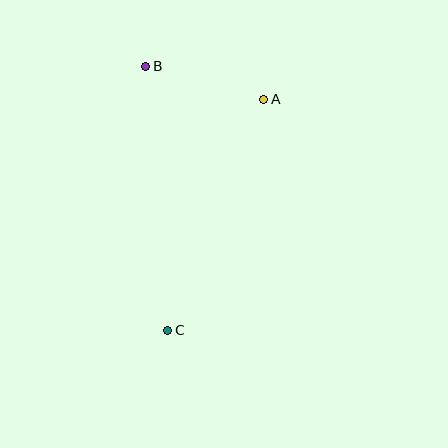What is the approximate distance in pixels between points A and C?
The distance between A and C is approximately 250 pixels.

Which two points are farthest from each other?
Points B and C are farthest from each other.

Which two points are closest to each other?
Points A and B are closest to each other.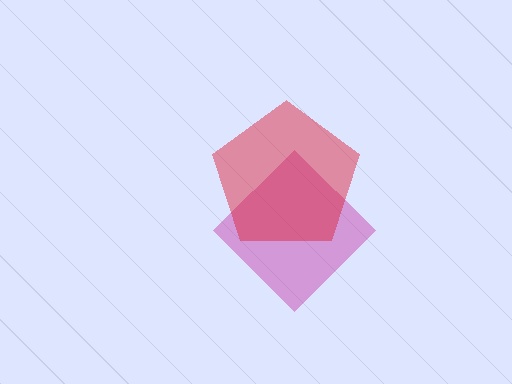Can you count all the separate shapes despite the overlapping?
Yes, there are 2 separate shapes.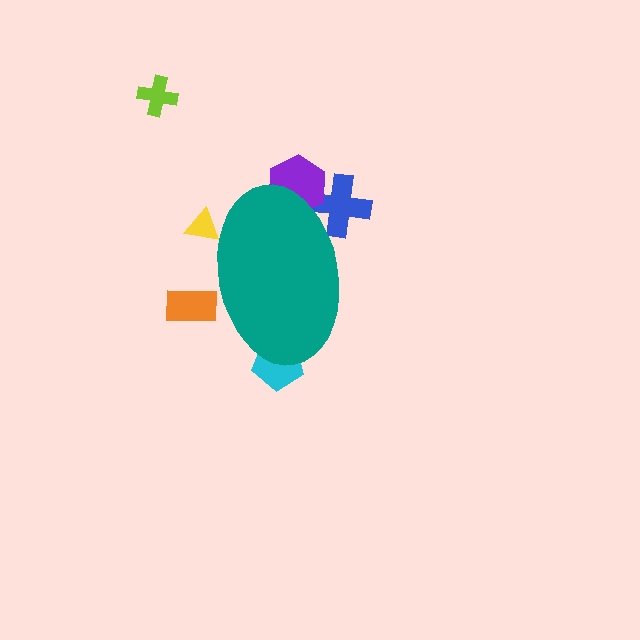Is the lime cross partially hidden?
No, the lime cross is fully visible.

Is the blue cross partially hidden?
Yes, the blue cross is partially hidden behind the teal ellipse.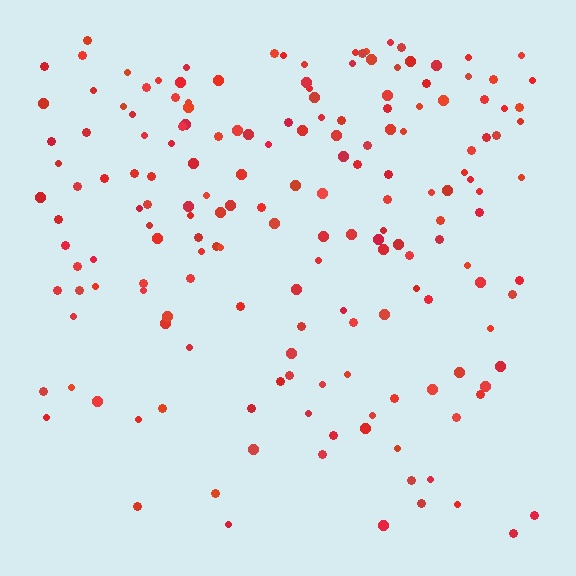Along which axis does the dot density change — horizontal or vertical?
Vertical.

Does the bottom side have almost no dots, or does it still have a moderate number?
Still a moderate number, just noticeably fewer than the top.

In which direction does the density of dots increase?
From bottom to top, with the top side densest.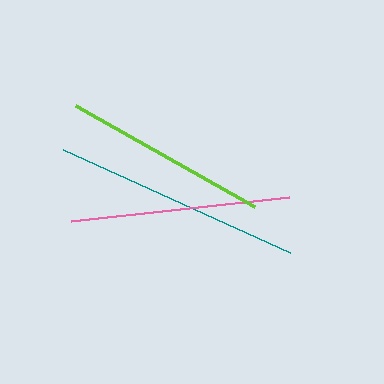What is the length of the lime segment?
The lime segment is approximately 205 pixels long.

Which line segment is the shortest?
The lime line is the shortest at approximately 205 pixels.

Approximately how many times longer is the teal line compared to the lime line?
The teal line is approximately 1.2 times the length of the lime line.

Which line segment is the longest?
The teal line is the longest at approximately 249 pixels.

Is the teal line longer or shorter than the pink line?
The teal line is longer than the pink line.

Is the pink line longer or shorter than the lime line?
The pink line is longer than the lime line.